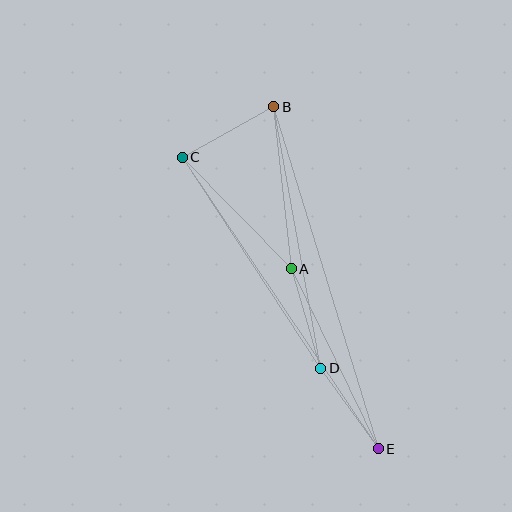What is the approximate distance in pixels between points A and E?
The distance between A and E is approximately 200 pixels.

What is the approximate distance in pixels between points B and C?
The distance between B and C is approximately 105 pixels.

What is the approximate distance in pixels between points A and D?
The distance between A and D is approximately 104 pixels.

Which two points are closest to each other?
Points D and E are closest to each other.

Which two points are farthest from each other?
Points B and E are farthest from each other.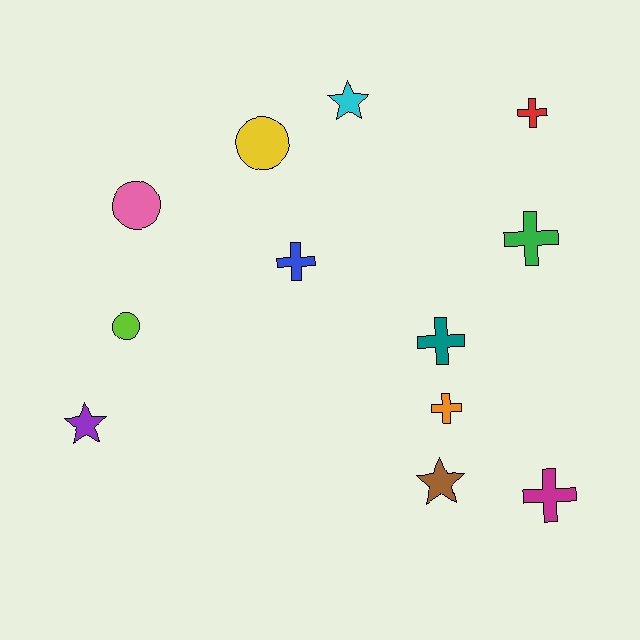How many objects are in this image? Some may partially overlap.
There are 12 objects.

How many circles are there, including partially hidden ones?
There are 3 circles.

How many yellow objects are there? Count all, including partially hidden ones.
There is 1 yellow object.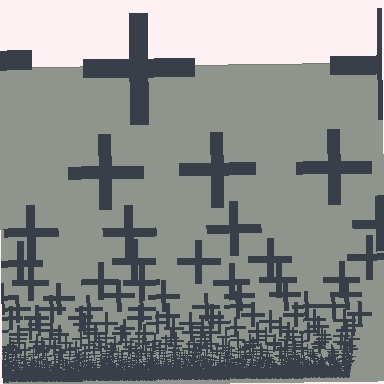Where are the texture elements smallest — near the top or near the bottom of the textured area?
Near the bottom.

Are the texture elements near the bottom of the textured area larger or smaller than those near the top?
Smaller. The gradient is inverted — elements near the bottom are smaller and denser.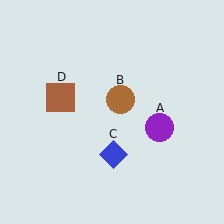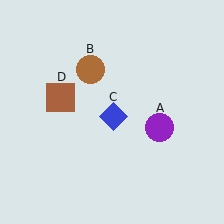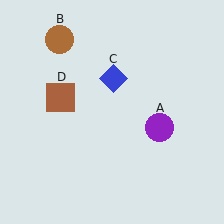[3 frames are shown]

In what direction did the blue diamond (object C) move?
The blue diamond (object C) moved up.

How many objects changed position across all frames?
2 objects changed position: brown circle (object B), blue diamond (object C).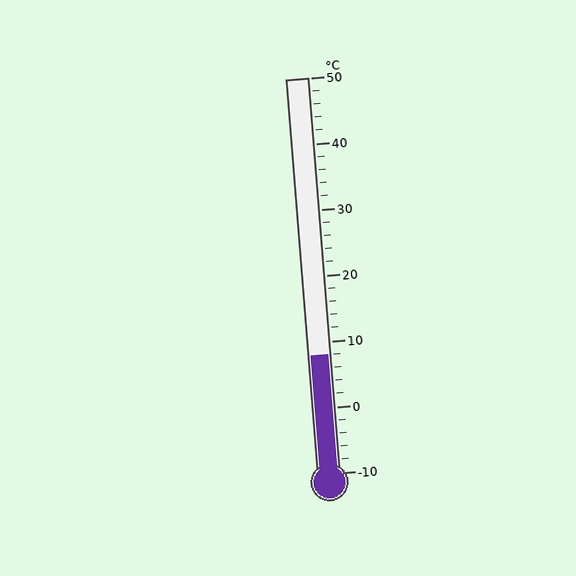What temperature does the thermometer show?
The thermometer shows approximately 8°C.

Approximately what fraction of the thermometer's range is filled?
The thermometer is filled to approximately 30% of its range.